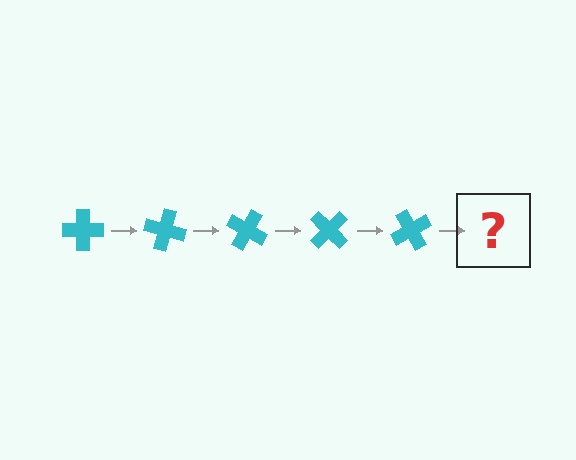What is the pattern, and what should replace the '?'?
The pattern is that the cross rotates 15 degrees each step. The '?' should be a cyan cross rotated 75 degrees.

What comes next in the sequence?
The next element should be a cyan cross rotated 75 degrees.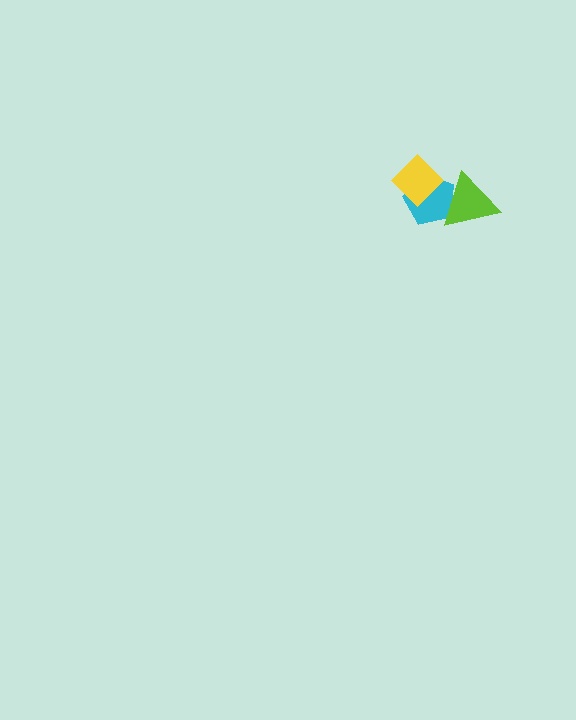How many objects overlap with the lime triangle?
1 object overlaps with the lime triangle.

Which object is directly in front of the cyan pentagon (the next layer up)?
The lime triangle is directly in front of the cyan pentagon.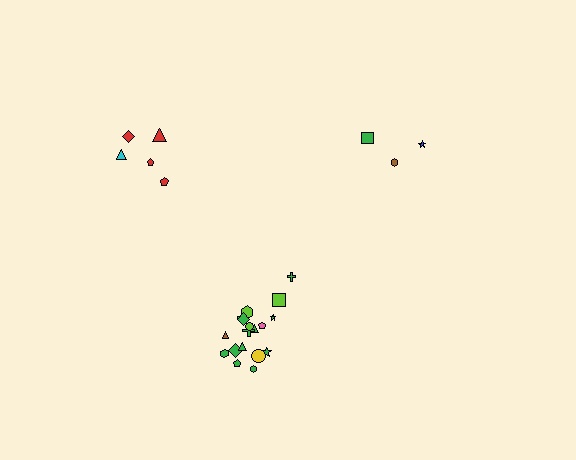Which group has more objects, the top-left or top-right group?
The top-left group.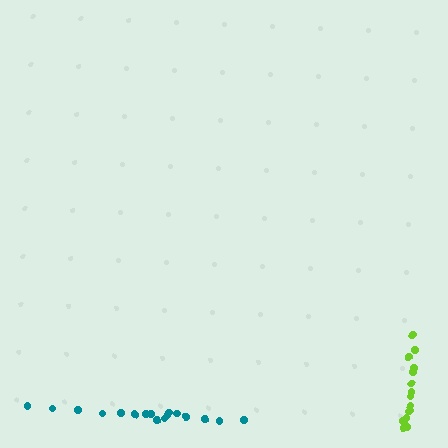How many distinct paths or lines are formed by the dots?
There are 2 distinct paths.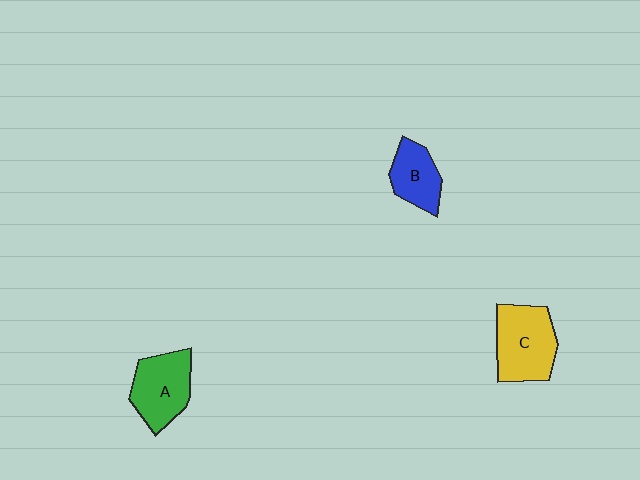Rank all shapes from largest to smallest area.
From largest to smallest: C (yellow), A (green), B (blue).